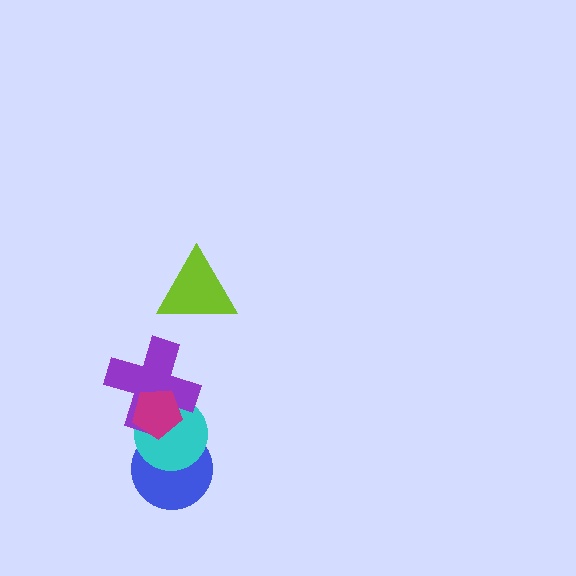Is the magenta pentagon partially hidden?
No, no other shape covers it.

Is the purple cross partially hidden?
Yes, it is partially covered by another shape.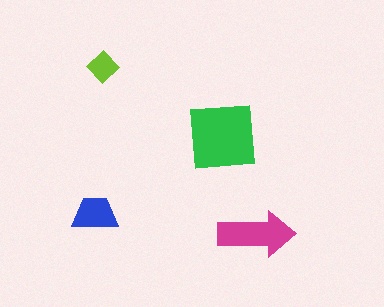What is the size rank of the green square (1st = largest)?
1st.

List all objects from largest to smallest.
The green square, the magenta arrow, the blue trapezoid, the lime diamond.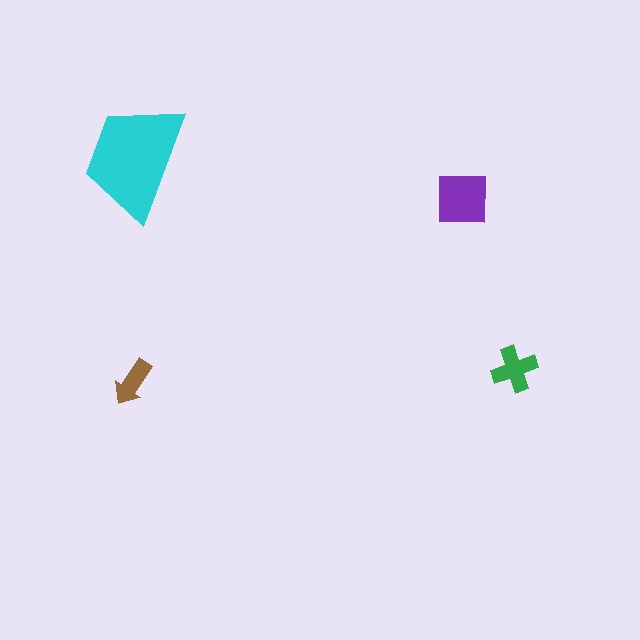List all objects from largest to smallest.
The cyan trapezoid, the purple square, the green cross, the brown arrow.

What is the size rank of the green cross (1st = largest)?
3rd.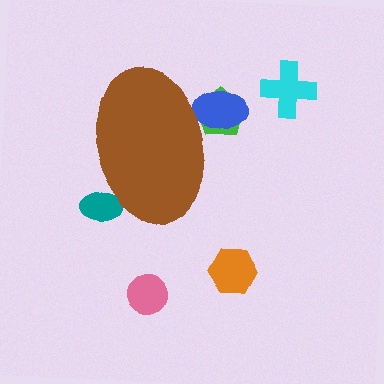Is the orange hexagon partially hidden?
No, the orange hexagon is fully visible.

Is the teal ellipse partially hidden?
Yes, the teal ellipse is partially hidden behind the brown ellipse.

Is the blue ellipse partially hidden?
Yes, the blue ellipse is partially hidden behind the brown ellipse.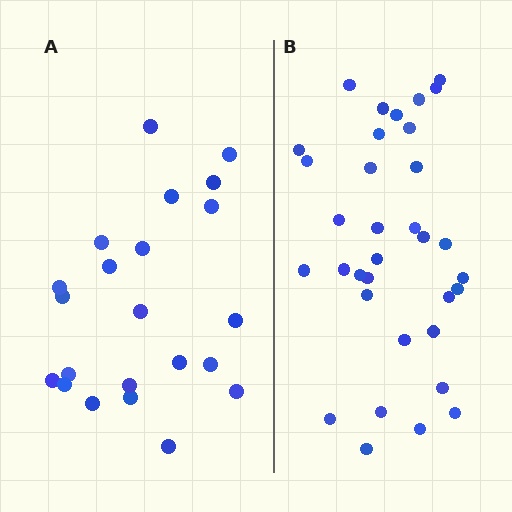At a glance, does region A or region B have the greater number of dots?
Region B (the right region) has more dots.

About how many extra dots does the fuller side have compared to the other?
Region B has roughly 12 or so more dots than region A.